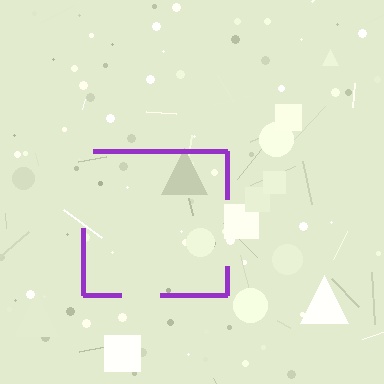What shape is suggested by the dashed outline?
The dashed outline suggests a square.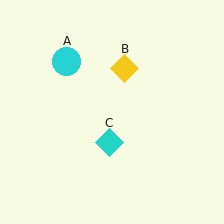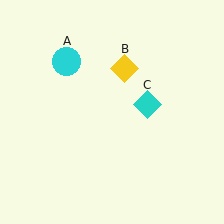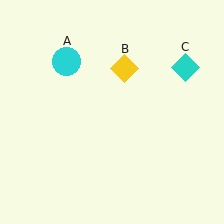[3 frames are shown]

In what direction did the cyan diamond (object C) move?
The cyan diamond (object C) moved up and to the right.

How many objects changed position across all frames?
1 object changed position: cyan diamond (object C).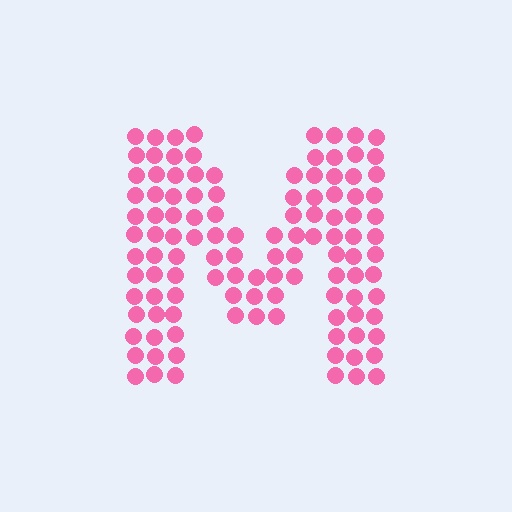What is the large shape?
The large shape is the letter M.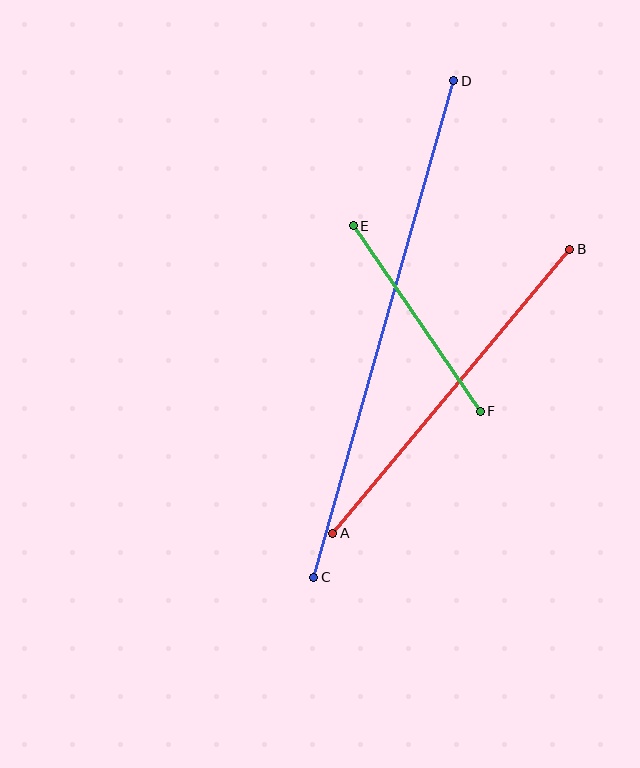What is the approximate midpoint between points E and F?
The midpoint is at approximately (417, 319) pixels.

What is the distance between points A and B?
The distance is approximately 370 pixels.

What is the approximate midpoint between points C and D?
The midpoint is at approximately (384, 329) pixels.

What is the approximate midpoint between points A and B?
The midpoint is at approximately (451, 391) pixels.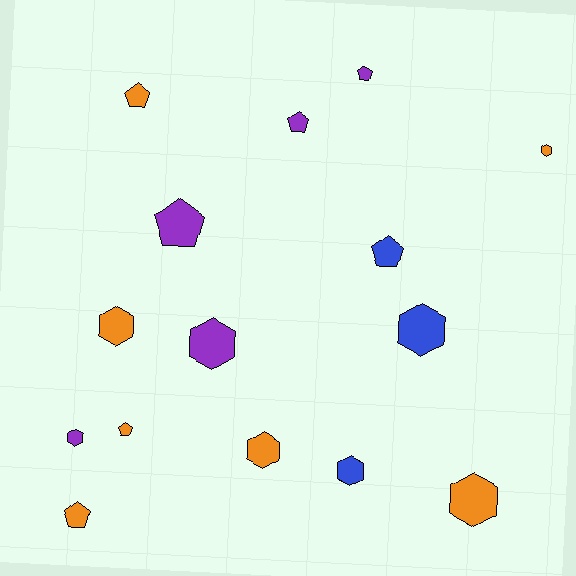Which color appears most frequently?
Orange, with 7 objects.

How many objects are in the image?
There are 15 objects.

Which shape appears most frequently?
Hexagon, with 8 objects.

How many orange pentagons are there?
There are 3 orange pentagons.